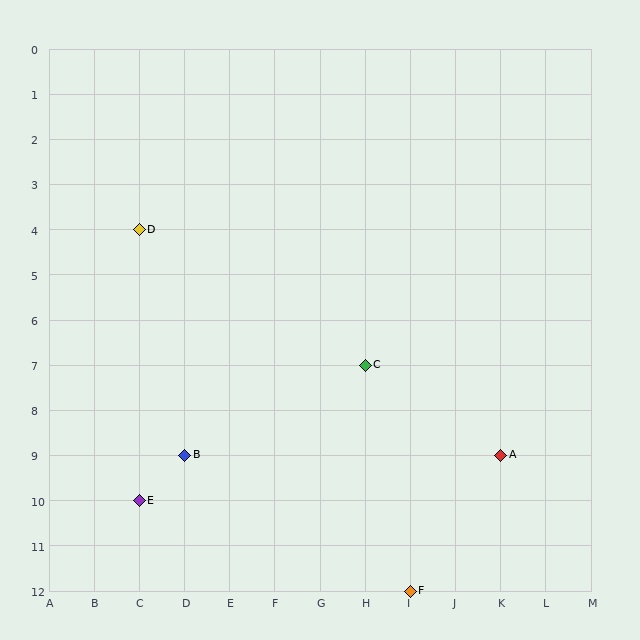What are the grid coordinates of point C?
Point C is at grid coordinates (H, 7).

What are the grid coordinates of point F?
Point F is at grid coordinates (I, 12).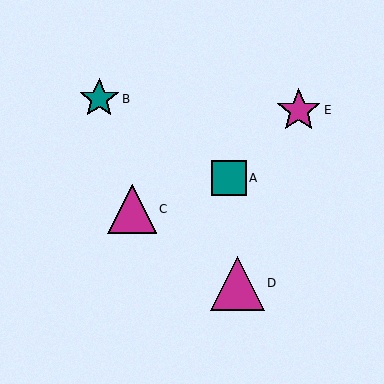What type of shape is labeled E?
Shape E is a magenta star.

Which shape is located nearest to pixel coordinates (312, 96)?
The magenta star (labeled E) at (299, 110) is nearest to that location.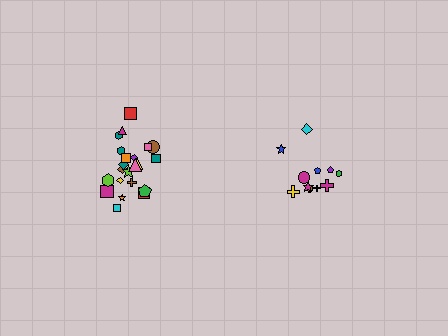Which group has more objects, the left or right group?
The left group.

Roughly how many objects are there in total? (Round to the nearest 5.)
Roughly 35 objects in total.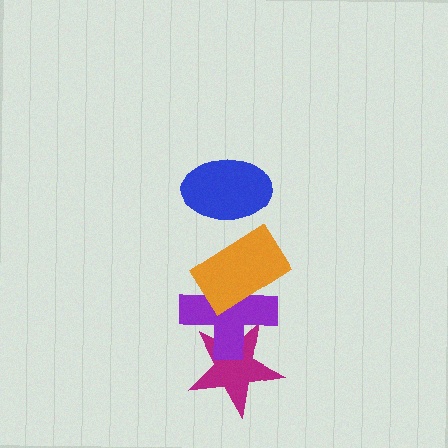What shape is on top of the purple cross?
The orange rectangle is on top of the purple cross.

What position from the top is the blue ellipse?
The blue ellipse is 1st from the top.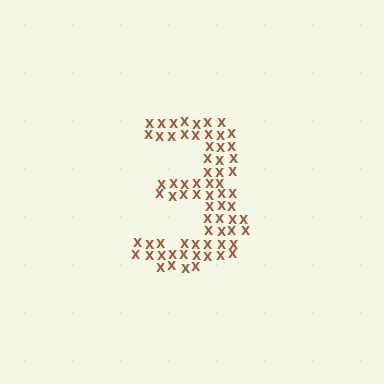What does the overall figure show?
The overall figure shows the digit 3.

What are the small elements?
The small elements are letter X's.